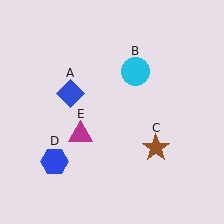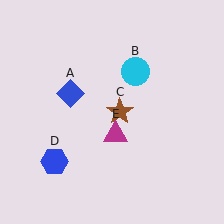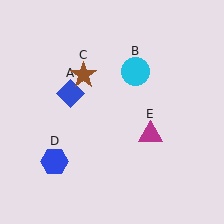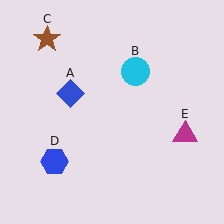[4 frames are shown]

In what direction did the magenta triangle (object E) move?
The magenta triangle (object E) moved right.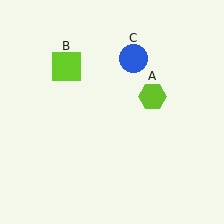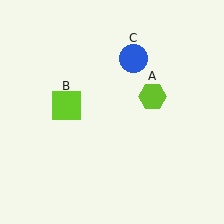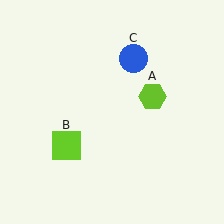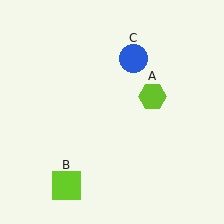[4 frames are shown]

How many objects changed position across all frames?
1 object changed position: lime square (object B).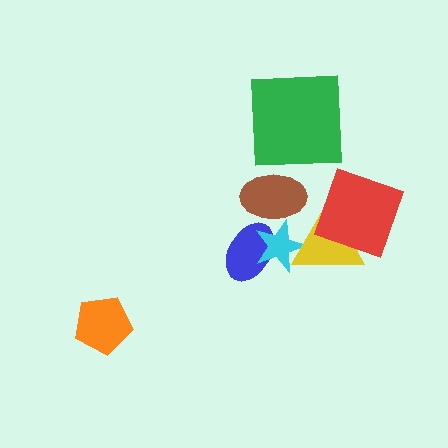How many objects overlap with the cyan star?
3 objects overlap with the cyan star.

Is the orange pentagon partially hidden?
No, no other shape covers it.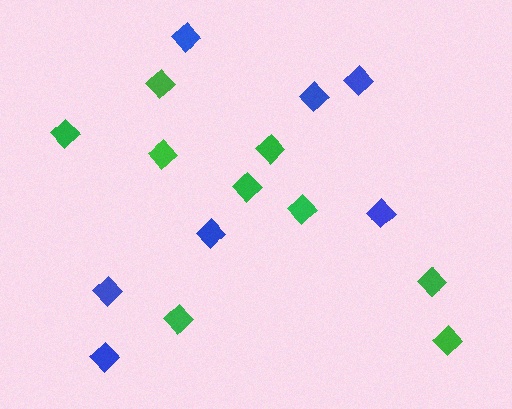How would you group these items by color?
There are 2 groups: one group of green diamonds (9) and one group of blue diamonds (7).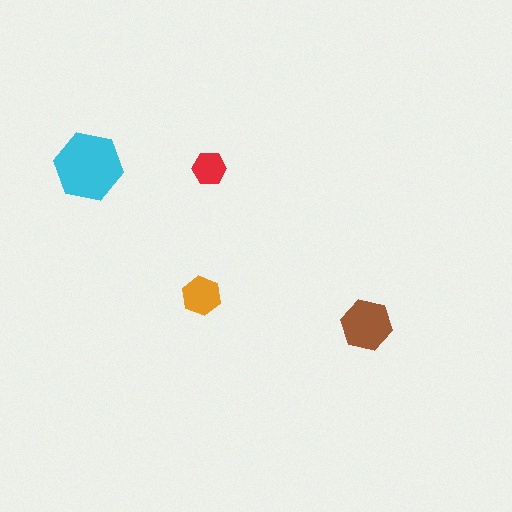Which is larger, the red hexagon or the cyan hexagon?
The cyan one.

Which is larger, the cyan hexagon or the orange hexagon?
The cyan one.